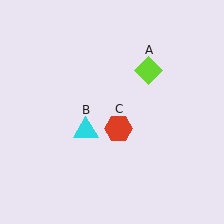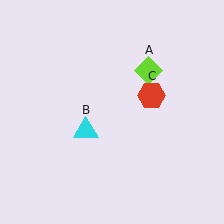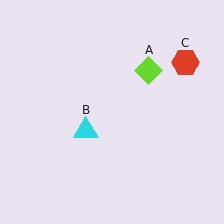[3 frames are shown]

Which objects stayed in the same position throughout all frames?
Lime diamond (object A) and cyan triangle (object B) remained stationary.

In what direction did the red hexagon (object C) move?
The red hexagon (object C) moved up and to the right.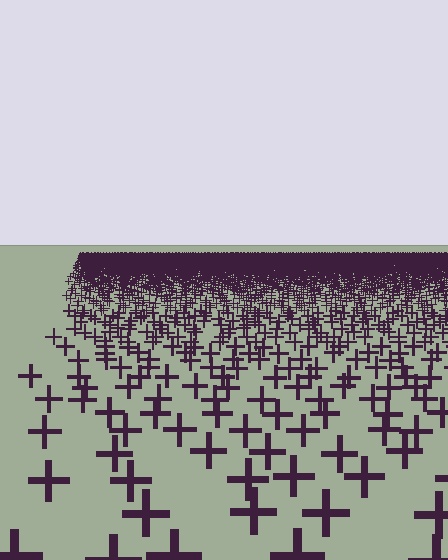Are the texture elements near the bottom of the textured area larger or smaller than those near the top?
Larger. Near the bottom, elements are closer to the viewer and appear at a bigger on-screen size.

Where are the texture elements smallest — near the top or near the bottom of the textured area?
Near the top.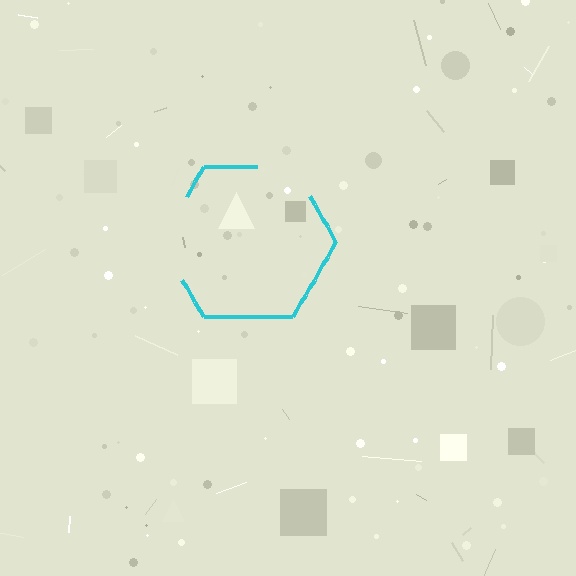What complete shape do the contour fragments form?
The contour fragments form a hexagon.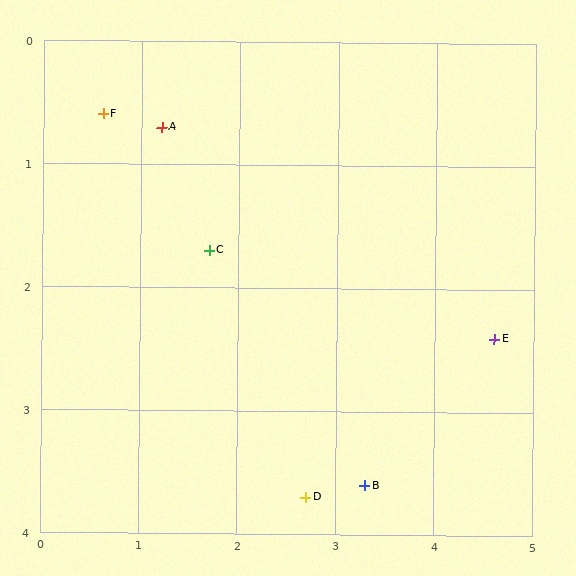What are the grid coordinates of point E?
Point E is at approximately (4.6, 2.4).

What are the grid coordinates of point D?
Point D is at approximately (2.7, 3.7).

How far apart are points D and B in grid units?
Points D and B are about 0.6 grid units apart.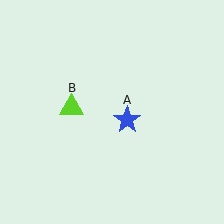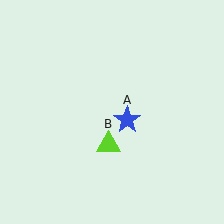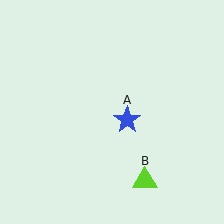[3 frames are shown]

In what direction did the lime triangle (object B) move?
The lime triangle (object B) moved down and to the right.